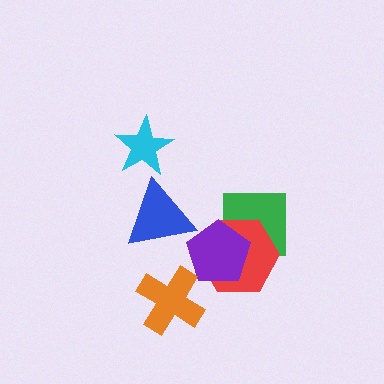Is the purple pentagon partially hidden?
No, no other shape covers it.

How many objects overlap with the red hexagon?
2 objects overlap with the red hexagon.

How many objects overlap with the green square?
2 objects overlap with the green square.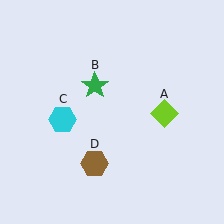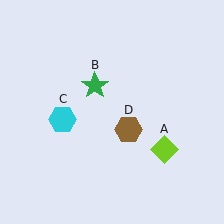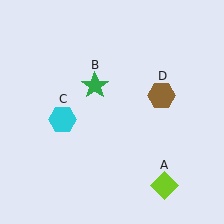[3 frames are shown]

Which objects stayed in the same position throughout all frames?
Green star (object B) and cyan hexagon (object C) remained stationary.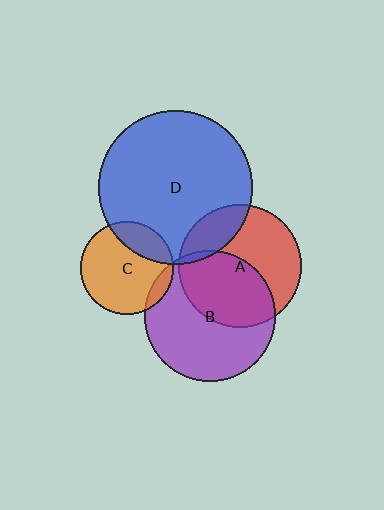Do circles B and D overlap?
Yes.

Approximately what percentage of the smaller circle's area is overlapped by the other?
Approximately 5%.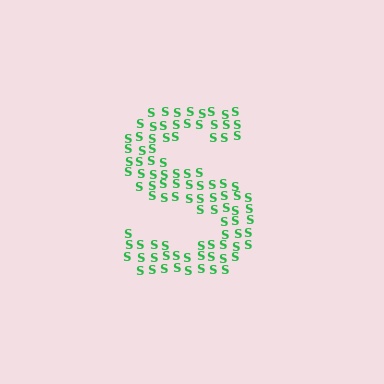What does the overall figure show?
The overall figure shows the letter S.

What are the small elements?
The small elements are letter S's.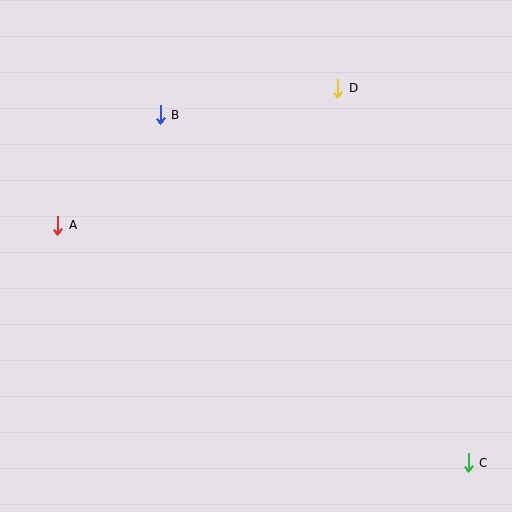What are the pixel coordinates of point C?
Point C is at (468, 463).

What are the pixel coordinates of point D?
Point D is at (338, 88).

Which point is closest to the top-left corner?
Point B is closest to the top-left corner.